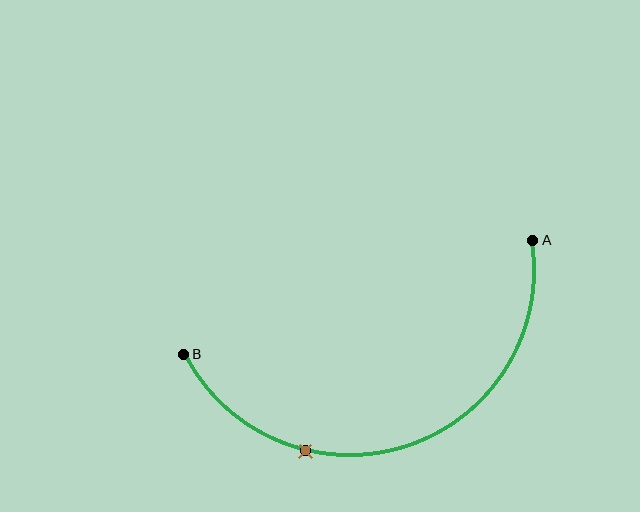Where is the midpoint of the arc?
The arc midpoint is the point on the curve farthest from the straight line joining A and B. It sits below that line.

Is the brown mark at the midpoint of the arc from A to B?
No. The brown mark lies on the arc but is closer to endpoint B. The arc midpoint would be at the point on the curve equidistant along the arc from both A and B.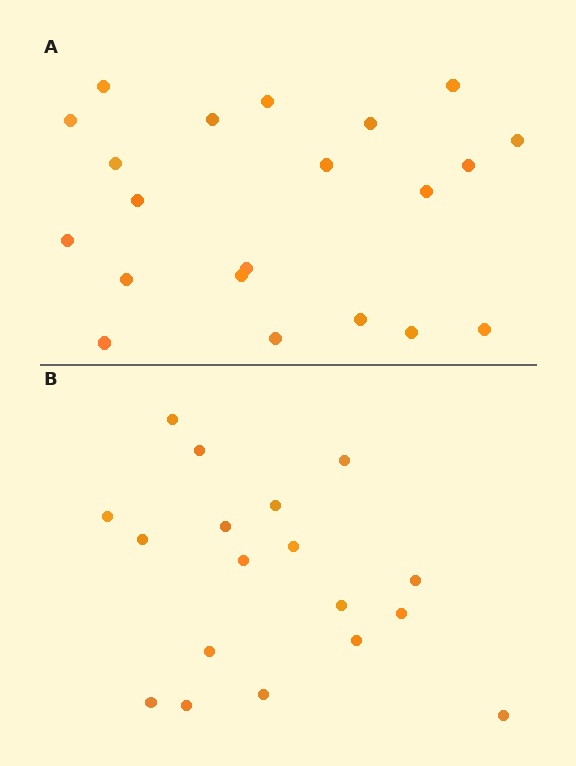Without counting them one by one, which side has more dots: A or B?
Region A (the top region) has more dots.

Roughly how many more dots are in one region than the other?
Region A has just a few more — roughly 2 or 3 more dots than region B.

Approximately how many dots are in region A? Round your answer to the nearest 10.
About 20 dots. (The exact count is 21, which rounds to 20.)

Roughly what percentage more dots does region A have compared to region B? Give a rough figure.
About 15% more.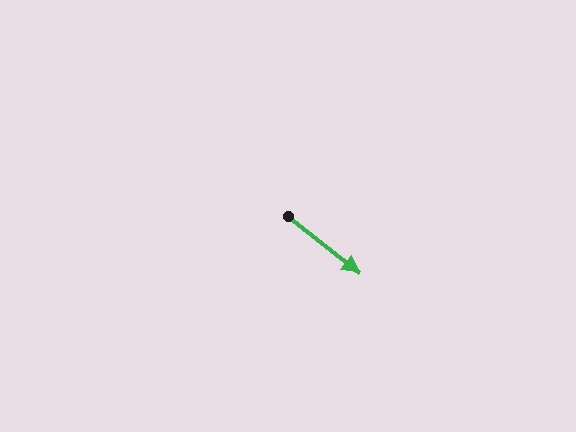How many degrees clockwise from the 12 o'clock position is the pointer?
Approximately 128 degrees.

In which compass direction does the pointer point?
Southeast.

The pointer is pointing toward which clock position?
Roughly 4 o'clock.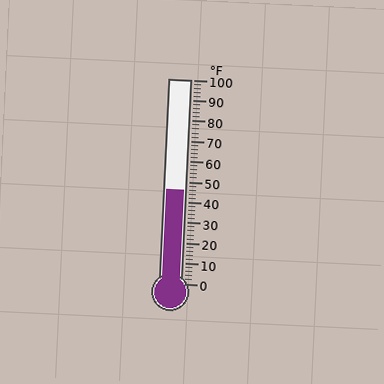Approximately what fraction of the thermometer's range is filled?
The thermometer is filled to approximately 45% of its range.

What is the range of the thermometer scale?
The thermometer scale ranges from 0°F to 100°F.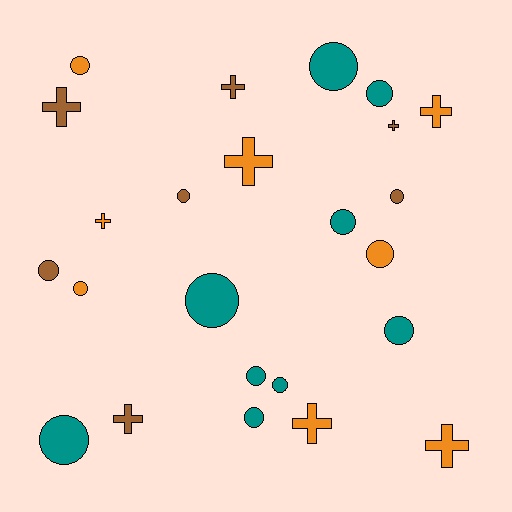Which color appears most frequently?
Teal, with 9 objects.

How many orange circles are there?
There are 3 orange circles.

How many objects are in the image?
There are 24 objects.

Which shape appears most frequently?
Circle, with 15 objects.